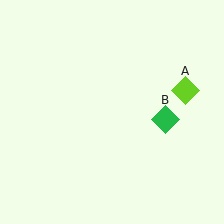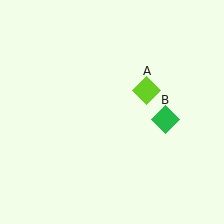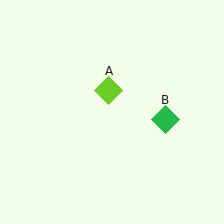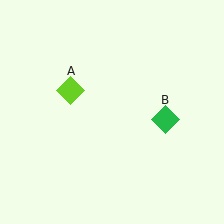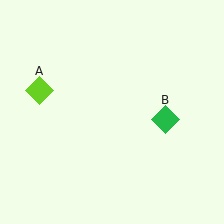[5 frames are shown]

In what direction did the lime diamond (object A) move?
The lime diamond (object A) moved left.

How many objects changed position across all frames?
1 object changed position: lime diamond (object A).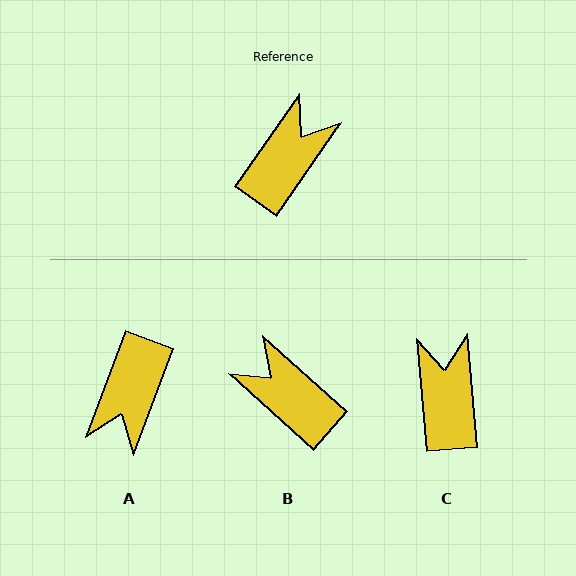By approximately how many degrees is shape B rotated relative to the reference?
Approximately 83 degrees counter-clockwise.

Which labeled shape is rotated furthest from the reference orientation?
A, about 165 degrees away.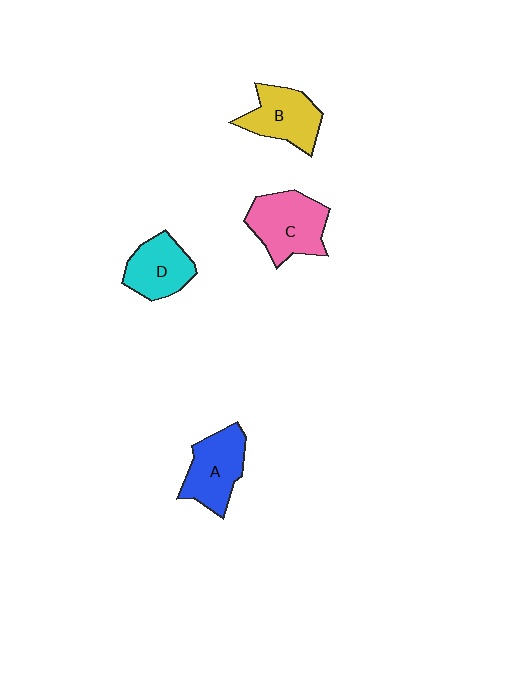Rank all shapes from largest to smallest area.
From largest to smallest: C (pink), A (blue), B (yellow), D (cyan).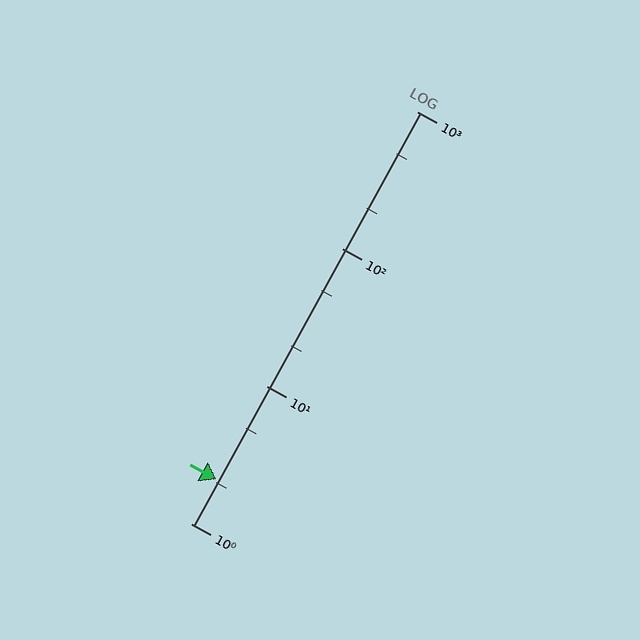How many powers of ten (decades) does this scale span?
The scale spans 3 decades, from 1 to 1000.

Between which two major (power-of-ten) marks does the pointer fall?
The pointer is between 1 and 10.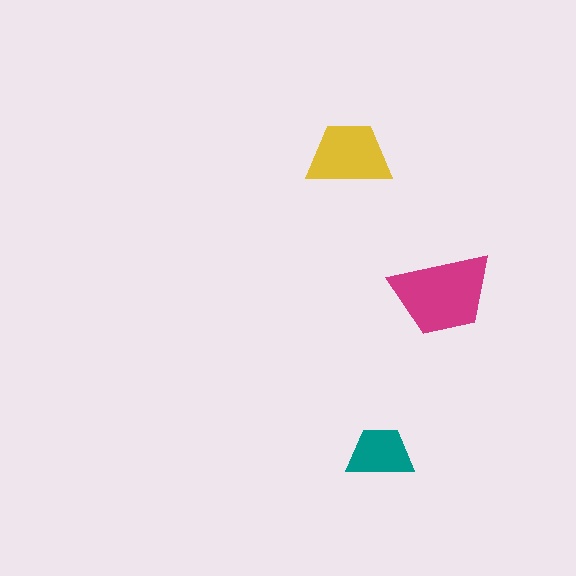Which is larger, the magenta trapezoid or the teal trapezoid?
The magenta one.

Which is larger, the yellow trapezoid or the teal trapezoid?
The yellow one.